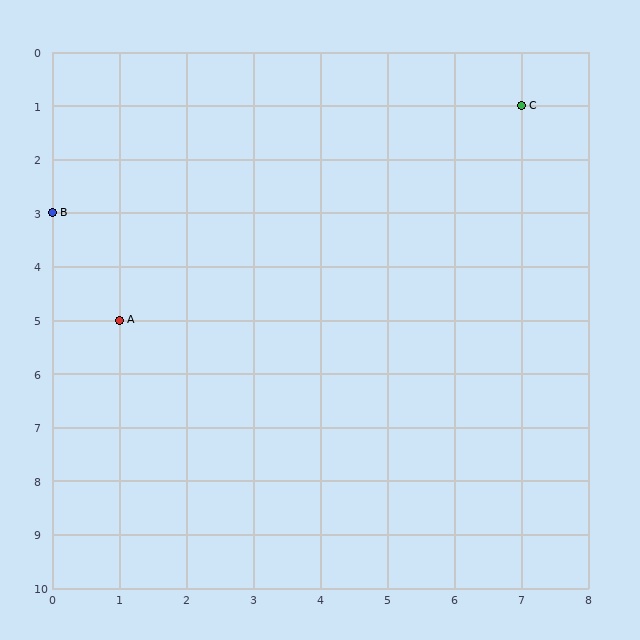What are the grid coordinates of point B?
Point B is at grid coordinates (0, 3).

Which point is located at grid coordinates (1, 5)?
Point A is at (1, 5).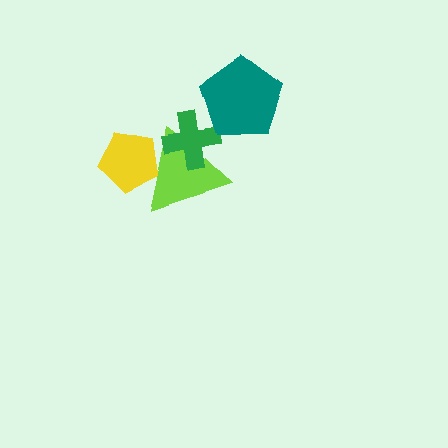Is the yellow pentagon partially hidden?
Yes, it is partially covered by another shape.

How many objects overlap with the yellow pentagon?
1 object overlaps with the yellow pentagon.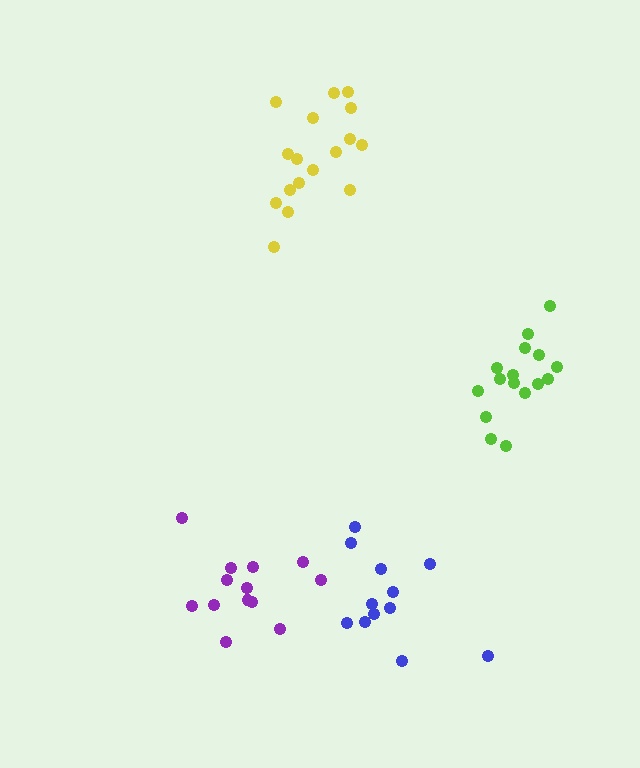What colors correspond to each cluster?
The clusters are colored: lime, blue, purple, yellow.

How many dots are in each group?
Group 1: 16 dots, Group 2: 12 dots, Group 3: 13 dots, Group 4: 17 dots (58 total).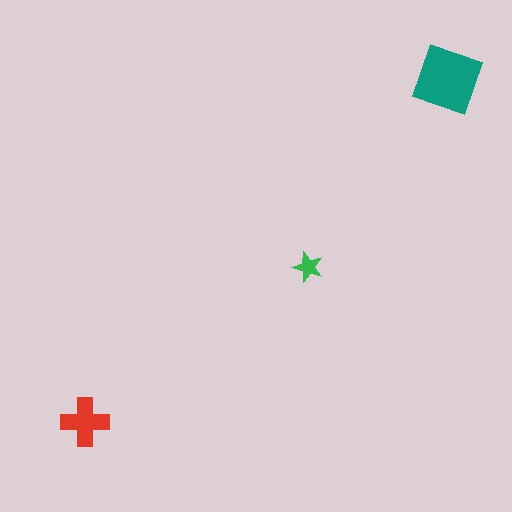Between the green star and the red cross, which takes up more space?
The red cross.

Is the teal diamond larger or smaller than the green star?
Larger.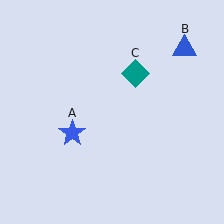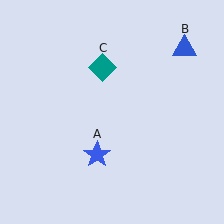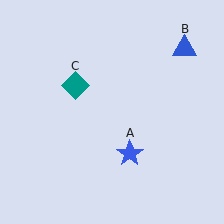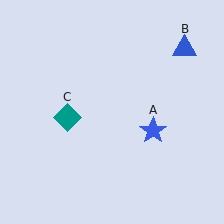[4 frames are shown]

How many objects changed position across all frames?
2 objects changed position: blue star (object A), teal diamond (object C).